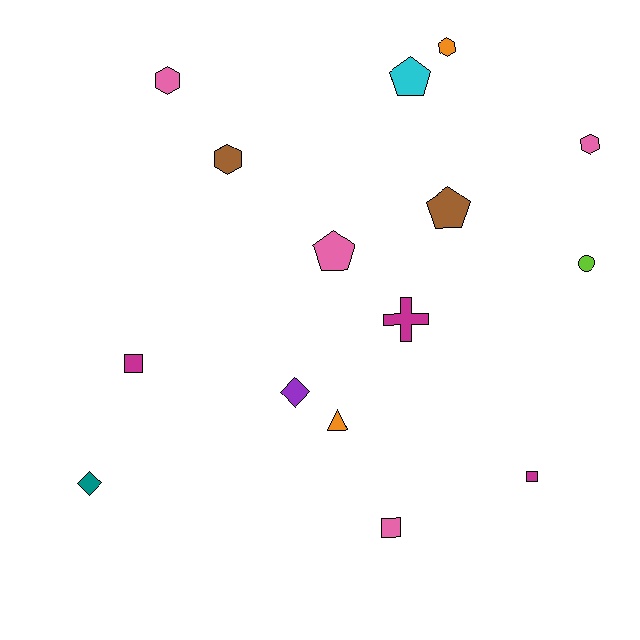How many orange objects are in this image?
There are 2 orange objects.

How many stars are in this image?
There are no stars.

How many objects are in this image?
There are 15 objects.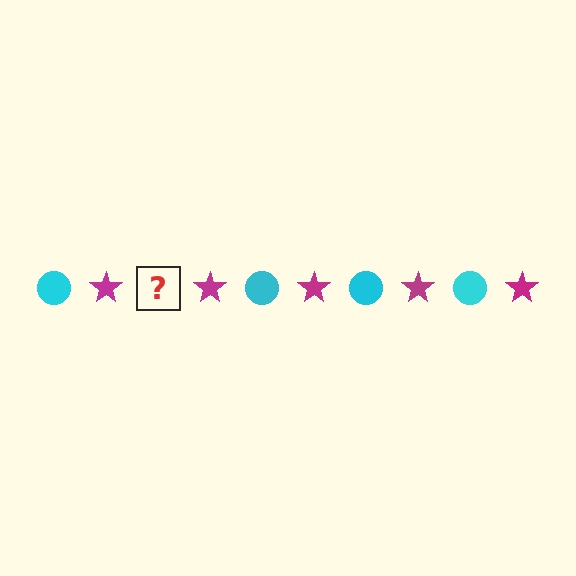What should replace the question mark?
The question mark should be replaced with a cyan circle.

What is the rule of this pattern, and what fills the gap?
The rule is that the pattern alternates between cyan circle and magenta star. The gap should be filled with a cyan circle.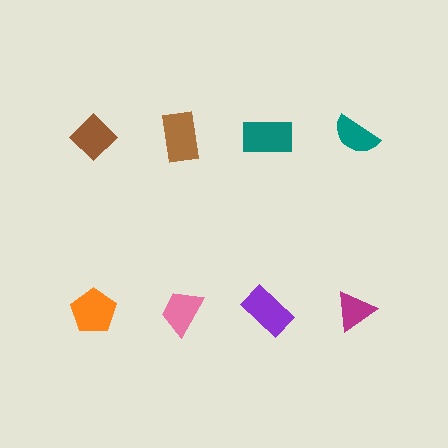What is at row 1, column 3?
A teal rectangle.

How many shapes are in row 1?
4 shapes.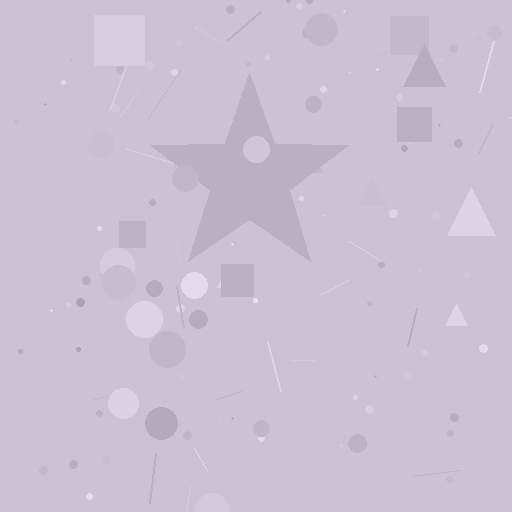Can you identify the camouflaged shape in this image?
The camouflaged shape is a star.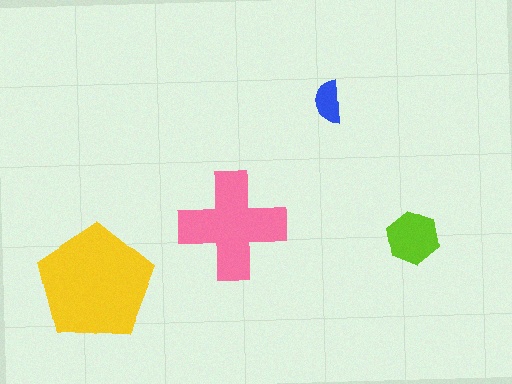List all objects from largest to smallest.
The yellow pentagon, the pink cross, the lime hexagon, the blue semicircle.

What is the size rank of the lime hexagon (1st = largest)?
3rd.